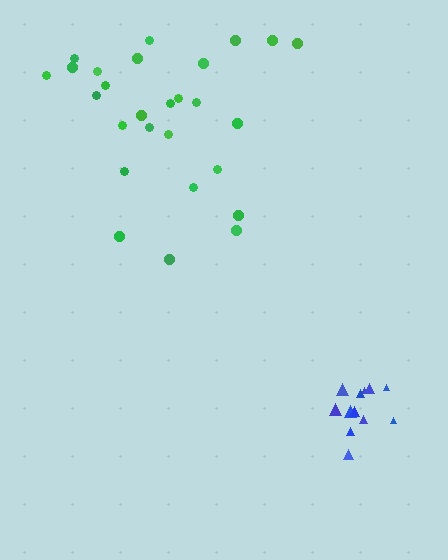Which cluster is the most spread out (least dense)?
Green.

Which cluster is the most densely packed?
Blue.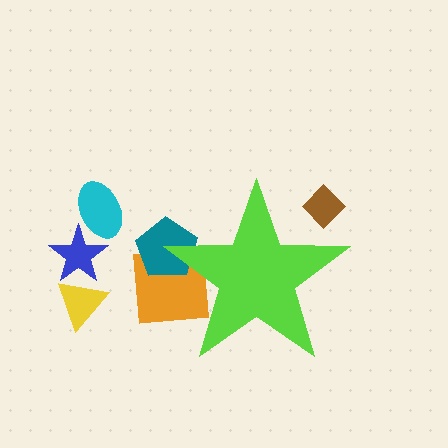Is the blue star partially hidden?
No, the blue star is fully visible.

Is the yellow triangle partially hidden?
No, the yellow triangle is fully visible.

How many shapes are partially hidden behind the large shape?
3 shapes are partially hidden.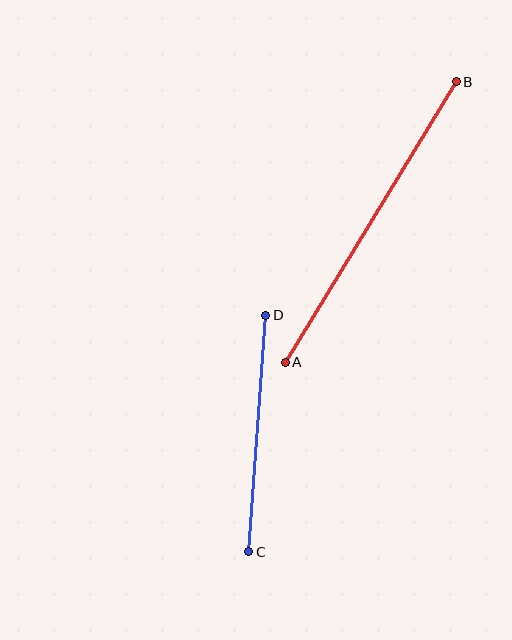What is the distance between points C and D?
The distance is approximately 238 pixels.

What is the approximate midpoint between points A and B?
The midpoint is at approximately (371, 222) pixels.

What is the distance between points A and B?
The distance is approximately 328 pixels.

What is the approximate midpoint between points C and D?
The midpoint is at approximately (257, 433) pixels.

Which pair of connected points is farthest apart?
Points A and B are farthest apart.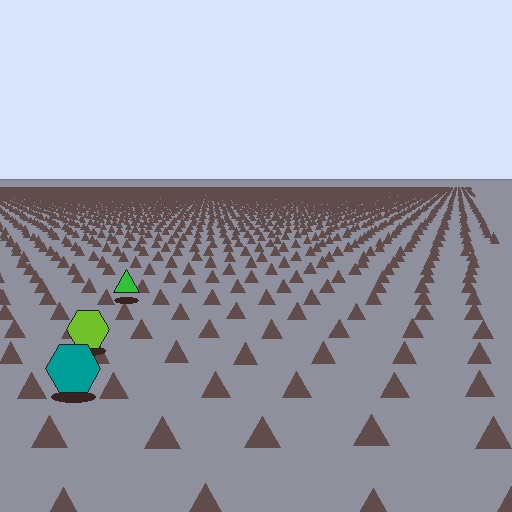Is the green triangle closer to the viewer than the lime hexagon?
No. The lime hexagon is closer — you can tell from the texture gradient: the ground texture is coarser near it.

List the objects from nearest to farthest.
From nearest to farthest: the teal hexagon, the lime hexagon, the green triangle.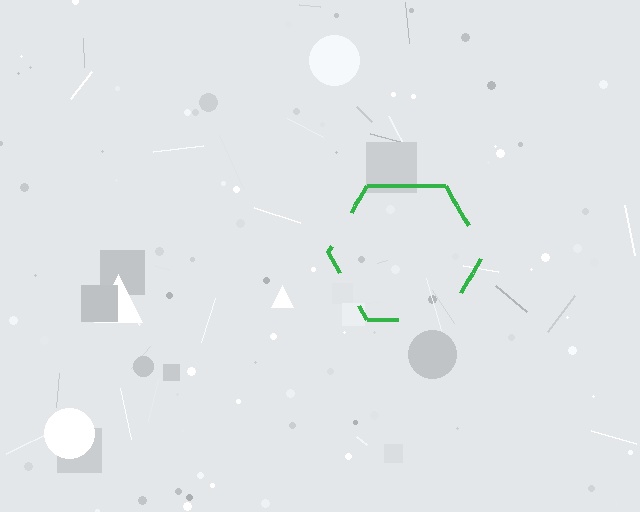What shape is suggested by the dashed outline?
The dashed outline suggests a hexagon.